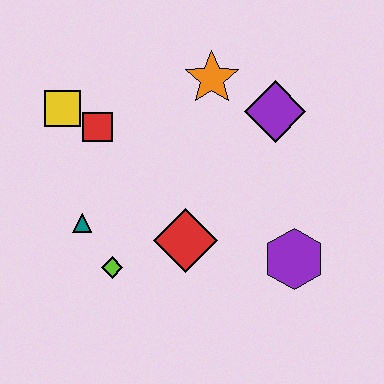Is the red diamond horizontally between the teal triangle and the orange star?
Yes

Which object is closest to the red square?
The yellow square is closest to the red square.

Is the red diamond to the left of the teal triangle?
No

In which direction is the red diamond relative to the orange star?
The red diamond is below the orange star.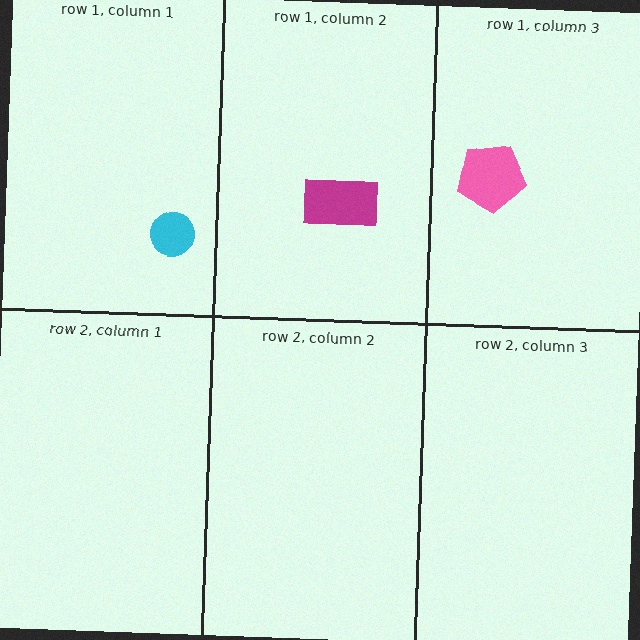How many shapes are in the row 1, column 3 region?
1.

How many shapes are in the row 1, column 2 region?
1.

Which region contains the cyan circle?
The row 1, column 1 region.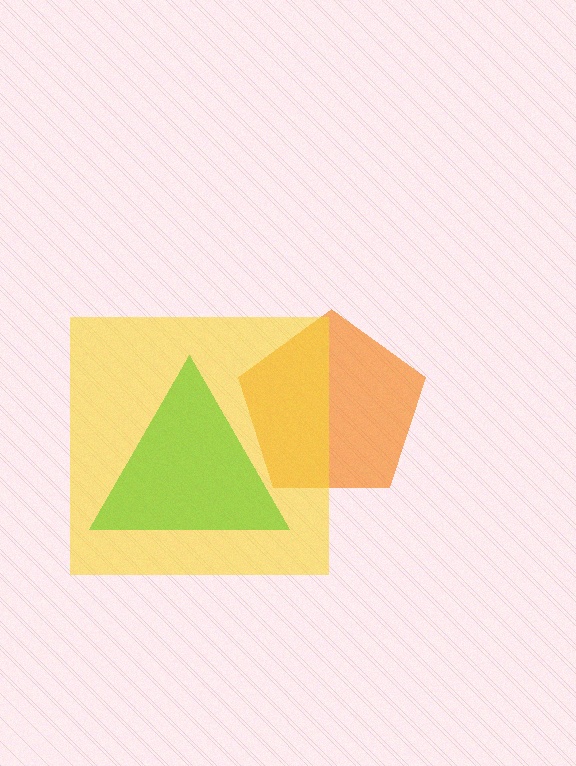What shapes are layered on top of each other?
The layered shapes are: an orange pentagon, a yellow square, a lime triangle.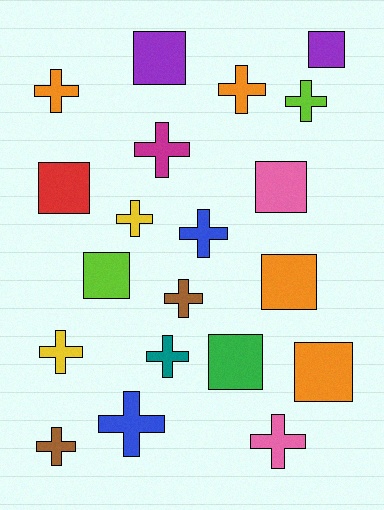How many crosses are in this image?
There are 12 crosses.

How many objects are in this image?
There are 20 objects.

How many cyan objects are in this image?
There are no cyan objects.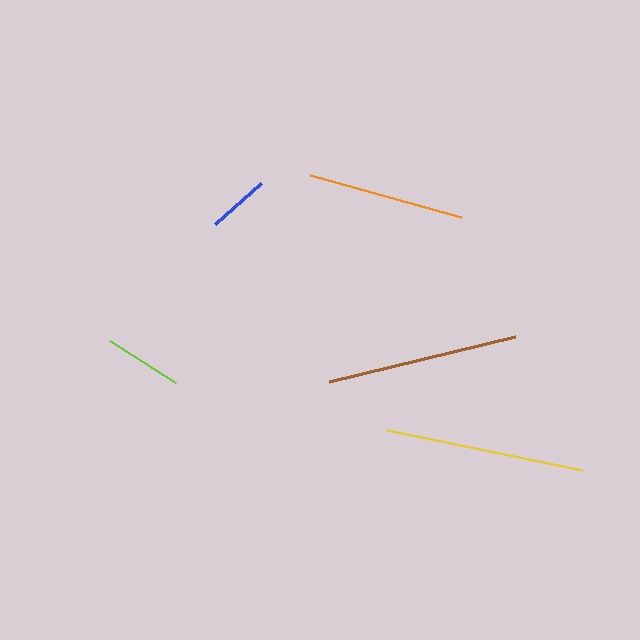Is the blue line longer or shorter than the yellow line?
The yellow line is longer than the blue line.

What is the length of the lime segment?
The lime segment is approximately 78 pixels long.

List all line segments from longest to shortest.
From longest to shortest: yellow, brown, orange, lime, blue.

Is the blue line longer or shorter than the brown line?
The brown line is longer than the blue line.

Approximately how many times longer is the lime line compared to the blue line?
The lime line is approximately 1.3 times the length of the blue line.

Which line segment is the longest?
The yellow line is the longest at approximately 199 pixels.